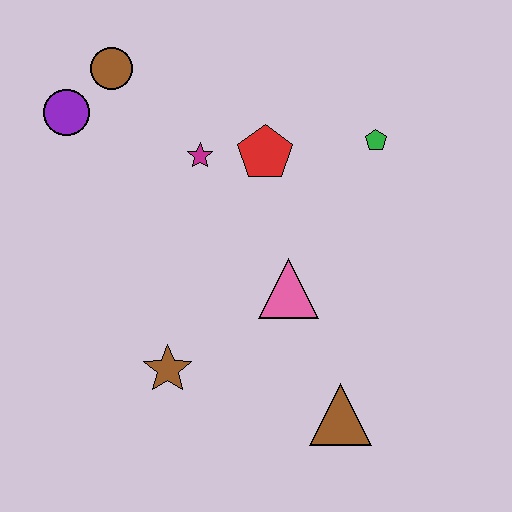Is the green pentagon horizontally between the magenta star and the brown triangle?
No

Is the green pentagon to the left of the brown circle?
No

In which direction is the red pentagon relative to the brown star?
The red pentagon is above the brown star.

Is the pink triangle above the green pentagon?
No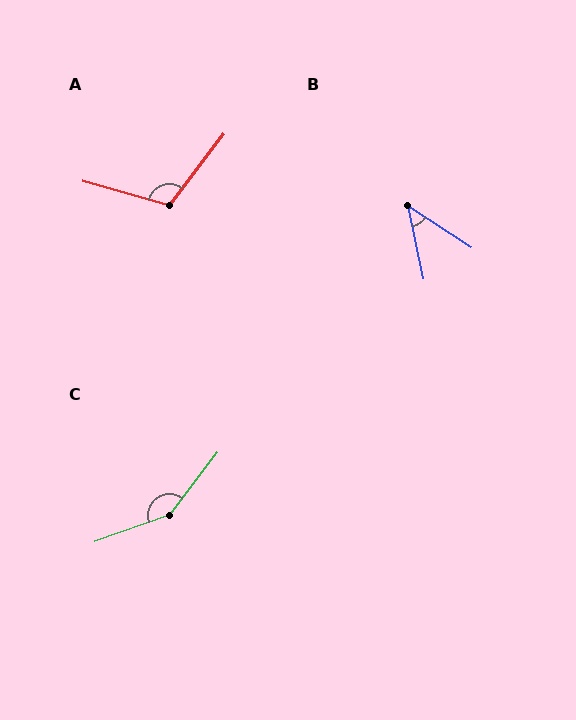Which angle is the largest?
C, at approximately 147 degrees.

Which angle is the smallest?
B, at approximately 45 degrees.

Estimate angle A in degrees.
Approximately 111 degrees.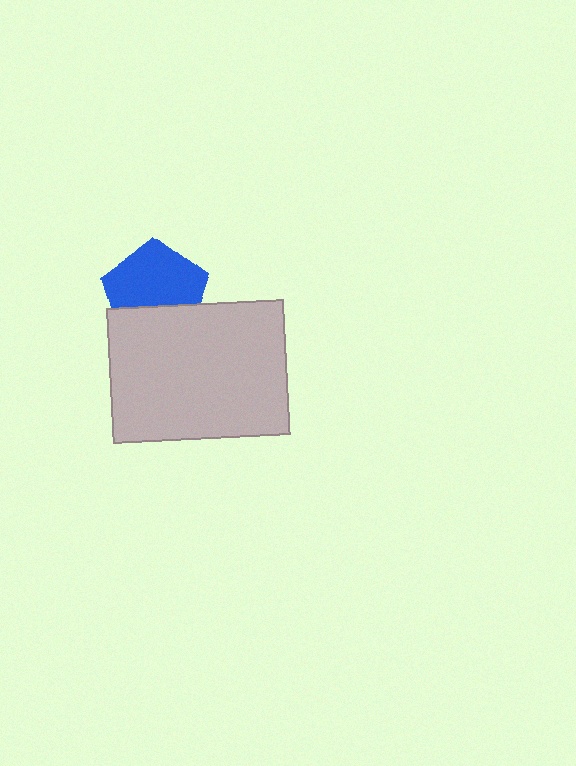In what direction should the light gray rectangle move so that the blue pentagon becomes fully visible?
The light gray rectangle should move down. That is the shortest direction to clear the overlap and leave the blue pentagon fully visible.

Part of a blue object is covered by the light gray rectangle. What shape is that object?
It is a pentagon.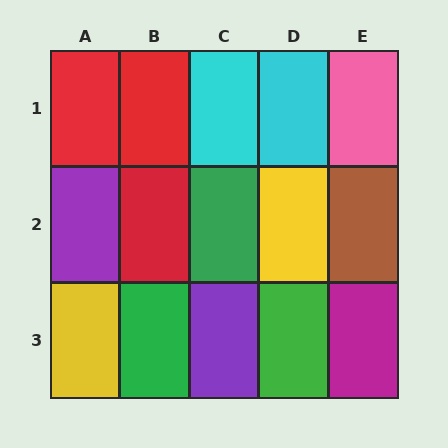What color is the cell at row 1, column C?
Cyan.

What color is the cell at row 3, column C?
Purple.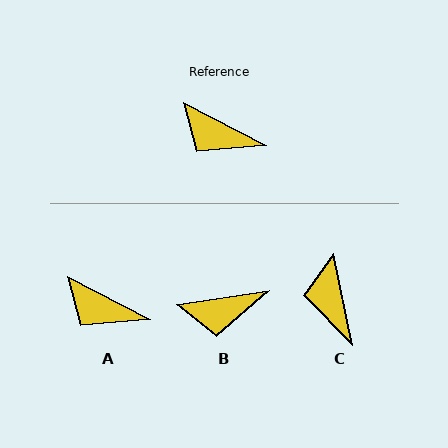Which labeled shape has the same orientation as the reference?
A.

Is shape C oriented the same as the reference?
No, it is off by about 51 degrees.